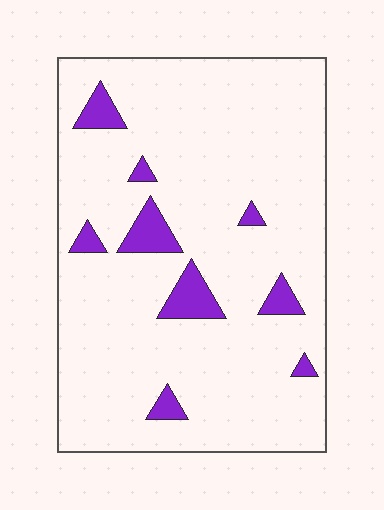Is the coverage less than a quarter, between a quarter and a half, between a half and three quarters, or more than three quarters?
Less than a quarter.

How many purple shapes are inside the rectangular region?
9.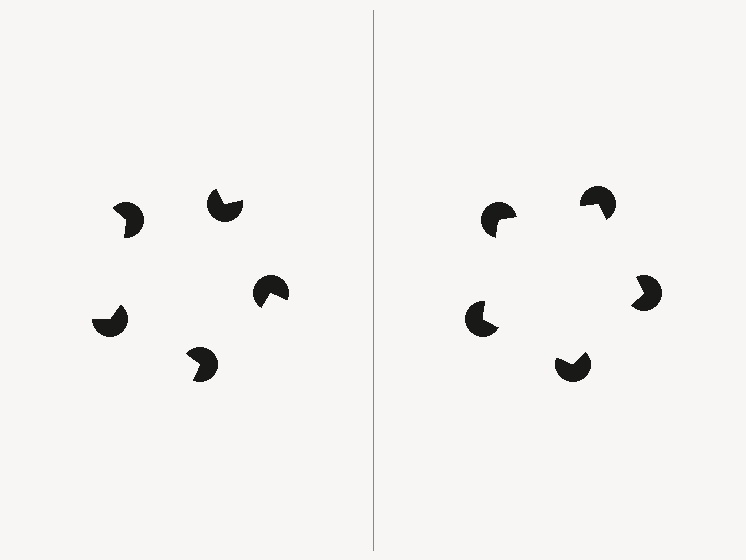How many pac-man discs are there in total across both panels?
10 — 5 on each side.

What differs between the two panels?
The pac-man discs are positioned identically on both sides; only the wedge orientations differ. On the right they align to a pentagon; on the left they are misaligned.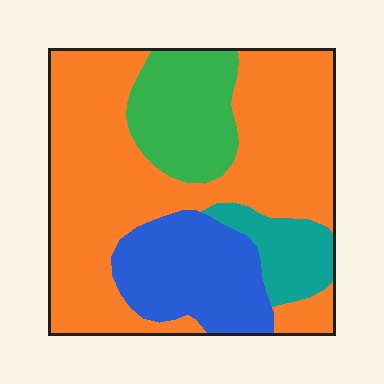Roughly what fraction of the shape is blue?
Blue takes up about one sixth (1/6) of the shape.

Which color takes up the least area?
Teal, at roughly 10%.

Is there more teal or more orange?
Orange.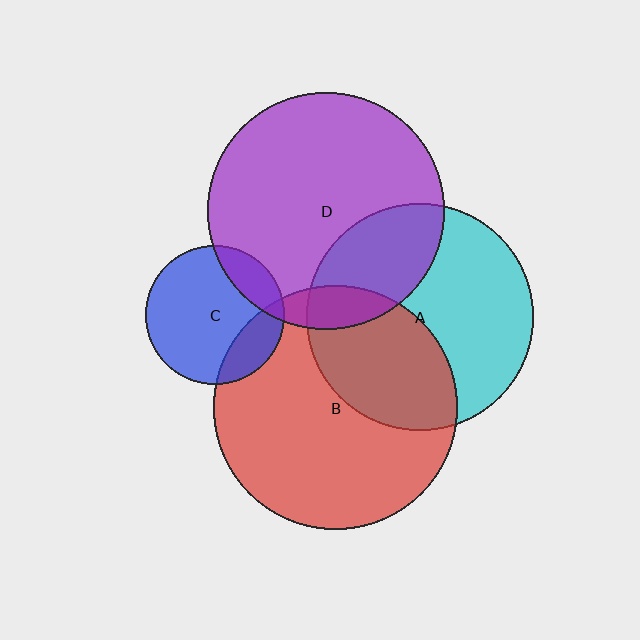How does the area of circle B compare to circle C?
Approximately 3.1 times.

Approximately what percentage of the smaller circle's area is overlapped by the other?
Approximately 30%.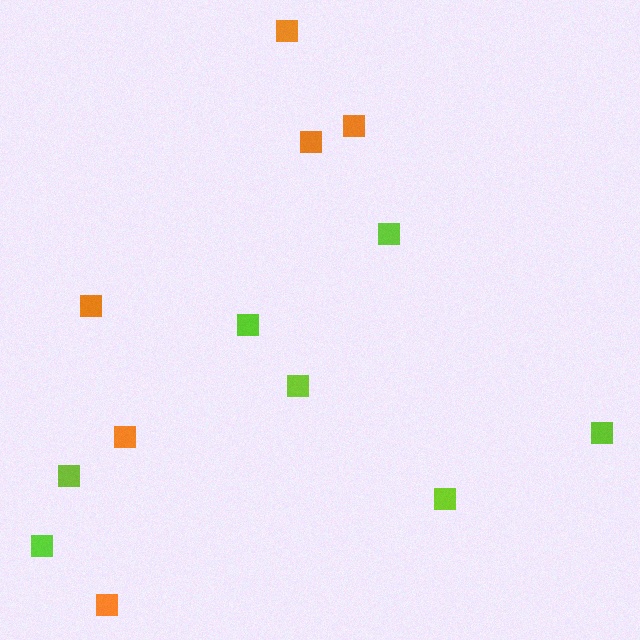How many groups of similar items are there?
There are 2 groups: one group of orange squares (6) and one group of lime squares (7).